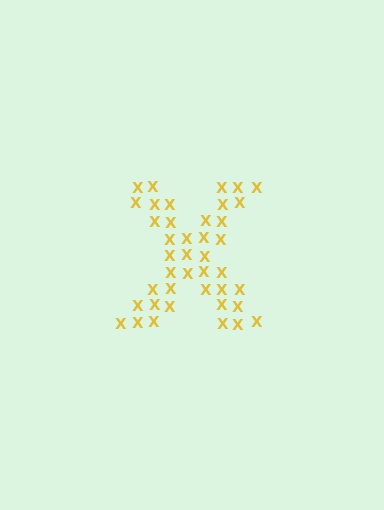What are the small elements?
The small elements are letter X's.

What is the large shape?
The large shape is the letter X.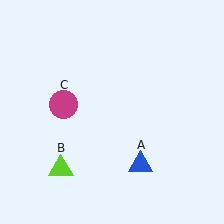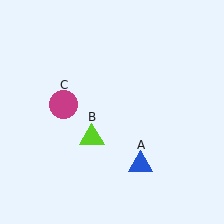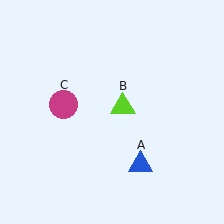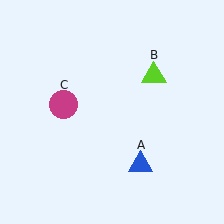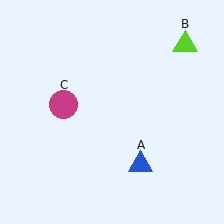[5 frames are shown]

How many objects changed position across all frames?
1 object changed position: lime triangle (object B).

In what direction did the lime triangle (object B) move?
The lime triangle (object B) moved up and to the right.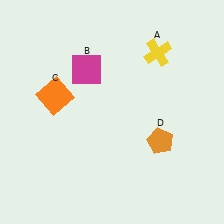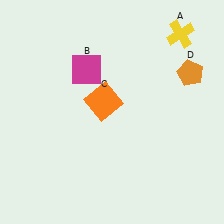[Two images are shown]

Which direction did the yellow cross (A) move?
The yellow cross (A) moved right.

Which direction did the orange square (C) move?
The orange square (C) moved right.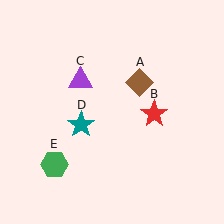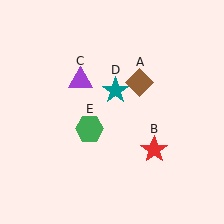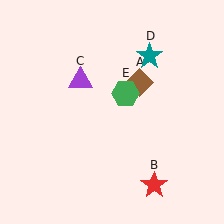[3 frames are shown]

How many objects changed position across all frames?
3 objects changed position: red star (object B), teal star (object D), green hexagon (object E).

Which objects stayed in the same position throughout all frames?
Brown diamond (object A) and purple triangle (object C) remained stationary.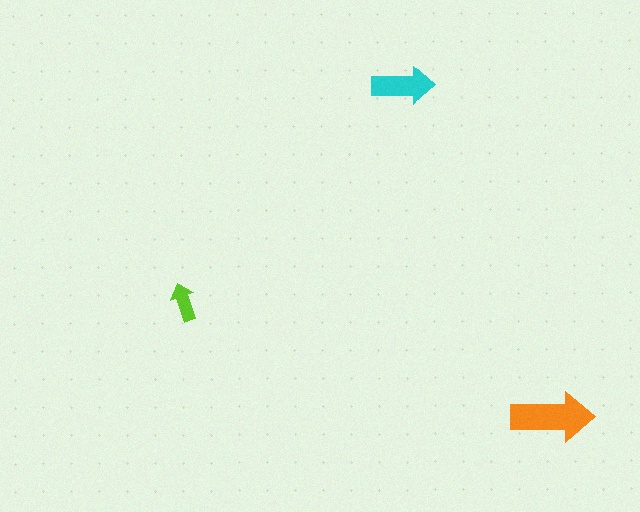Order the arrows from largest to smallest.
the orange one, the cyan one, the lime one.